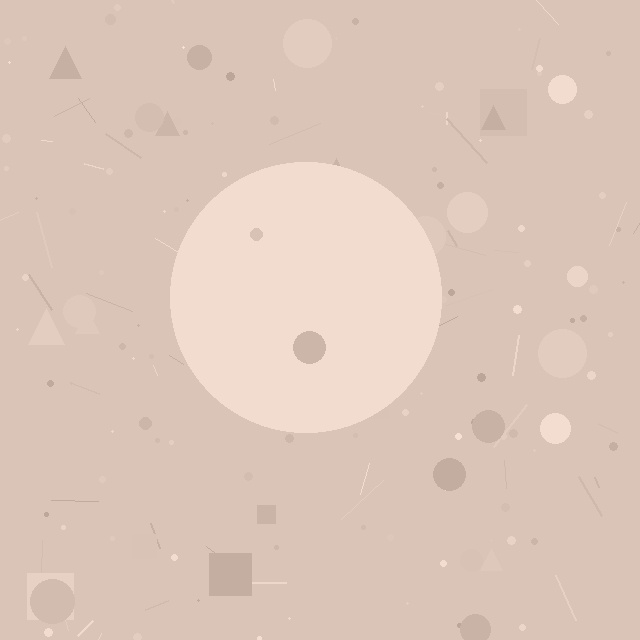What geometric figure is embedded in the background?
A circle is embedded in the background.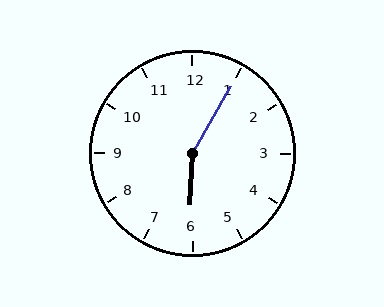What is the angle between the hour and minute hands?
Approximately 152 degrees.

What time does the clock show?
6:05.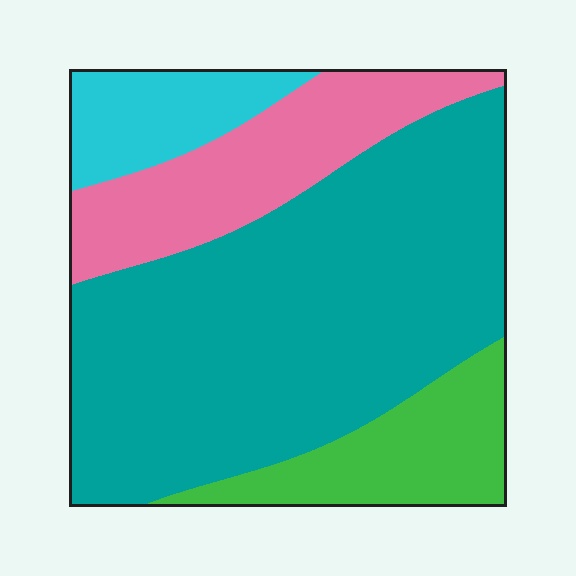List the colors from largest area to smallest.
From largest to smallest: teal, pink, green, cyan.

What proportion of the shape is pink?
Pink takes up about one fifth (1/5) of the shape.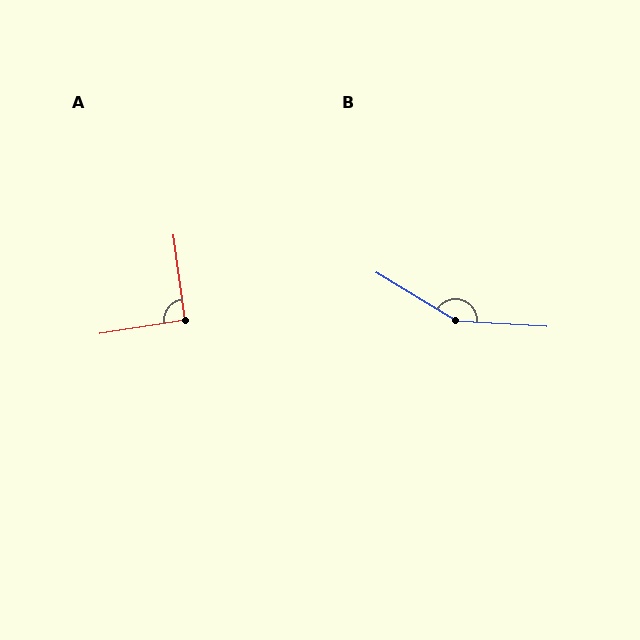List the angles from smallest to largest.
A (91°), B (152°).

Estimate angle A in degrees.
Approximately 91 degrees.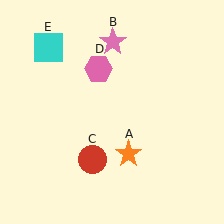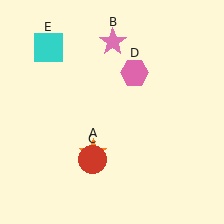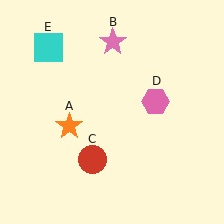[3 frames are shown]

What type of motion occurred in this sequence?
The orange star (object A), pink hexagon (object D) rotated clockwise around the center of the scene.